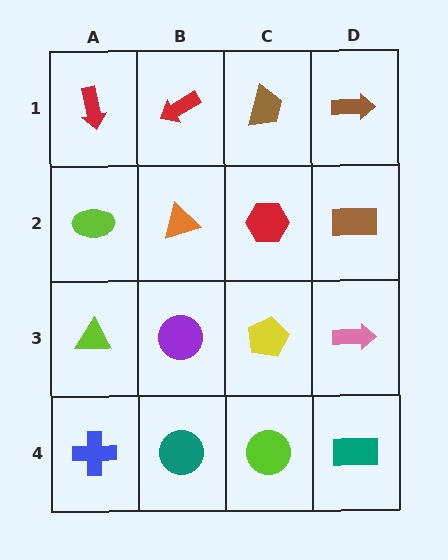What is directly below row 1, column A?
A lime ellipse.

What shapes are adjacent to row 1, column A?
A lime ellipse (row 2, column A), a red arrow (row 1, column B).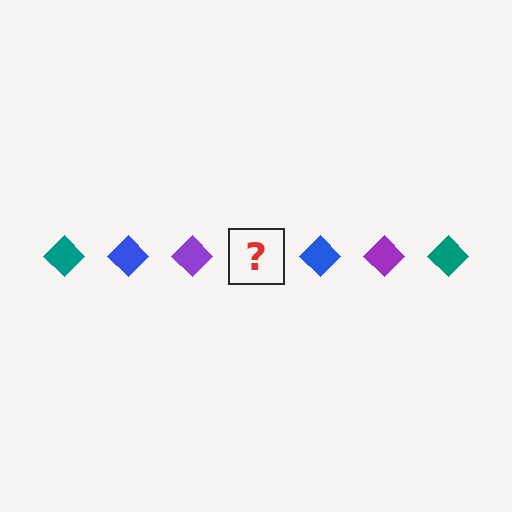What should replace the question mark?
The question mark should be replaced with a teal diamond.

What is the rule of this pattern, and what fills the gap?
The rule is that the pattern cycles through teal, blue, purple diamonds. The gap should be filled with a teal diamond.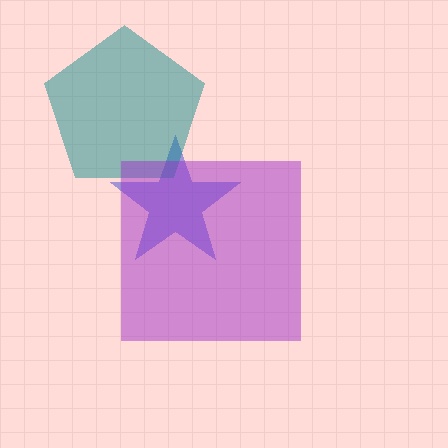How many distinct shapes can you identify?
There are 3 distinct shapes: a blue star, a teal pentagon, a purple square.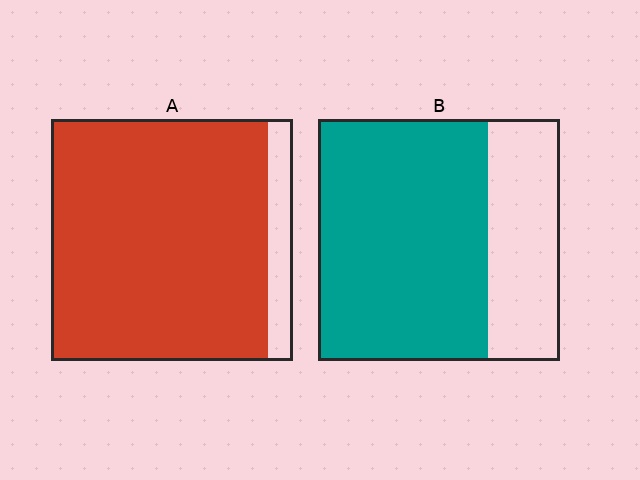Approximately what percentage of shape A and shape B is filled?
A is approximately 90% and B is approximately 70%.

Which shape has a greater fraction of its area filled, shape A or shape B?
Shape A.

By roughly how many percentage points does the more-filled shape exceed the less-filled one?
By roughly 20 percentage points (A over B).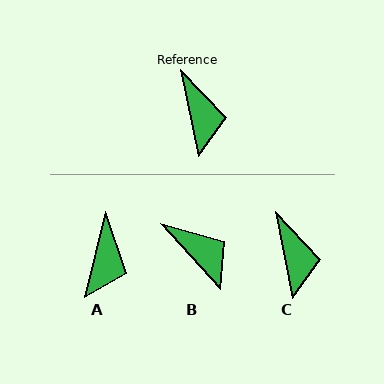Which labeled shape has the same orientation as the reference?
C.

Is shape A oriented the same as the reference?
No, it is off by about 25 degrees.